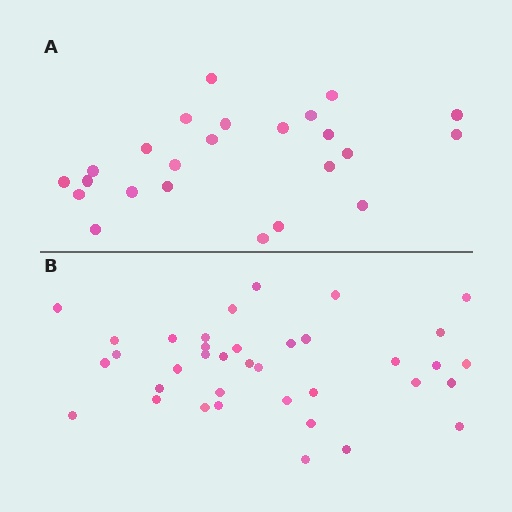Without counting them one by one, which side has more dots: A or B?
Region B (the bottom region) has more dots.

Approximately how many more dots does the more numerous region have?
Region B has approximately 15 more dots than region A.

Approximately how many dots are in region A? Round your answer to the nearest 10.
About 20 dots. (The exact count is 24, which rounds to 20.)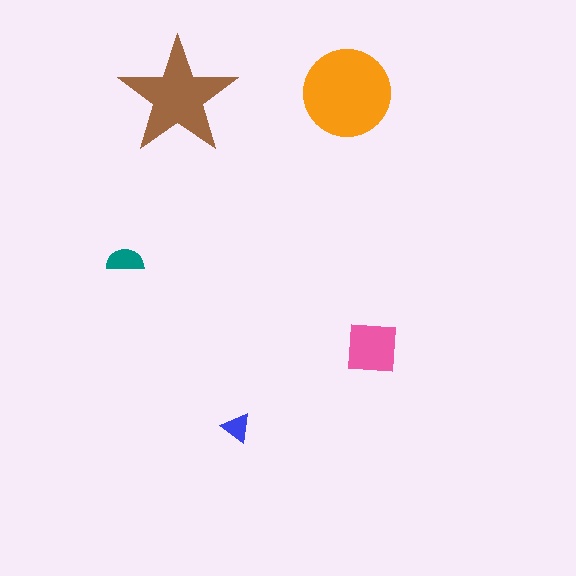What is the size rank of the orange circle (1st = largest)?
1st.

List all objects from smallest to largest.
The blue triangle, the teal semicircle, the pink square, the brown star, the orange circle.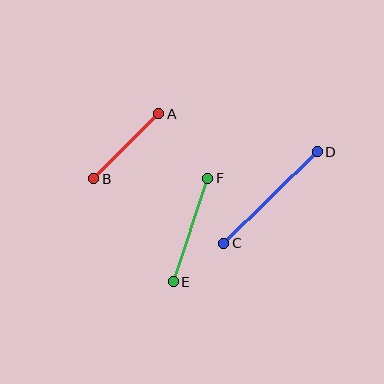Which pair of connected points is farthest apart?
Points C and D are farthest apart.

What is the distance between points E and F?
The distance is approximately 109 pixels.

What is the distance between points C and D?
The distance is approximately 131 pixels.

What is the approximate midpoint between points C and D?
The midpoint is at approximately (270, 198) pixels.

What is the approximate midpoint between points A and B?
The midpoint is at approximately (126, 146) pixels.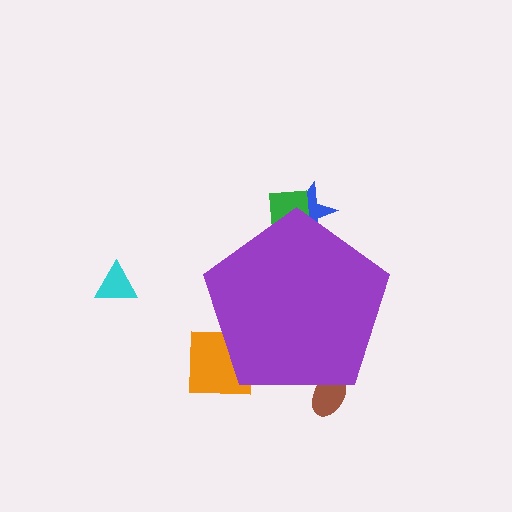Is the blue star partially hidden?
Yes, the blue star is partially hidden behind the purple pentagon.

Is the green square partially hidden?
Yes, the green square is partially hidden behind the purple pentagon.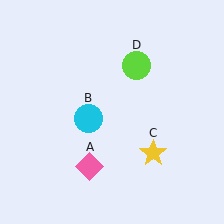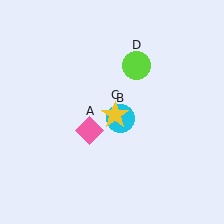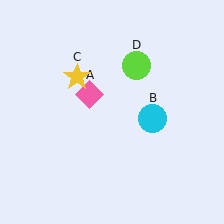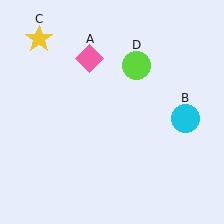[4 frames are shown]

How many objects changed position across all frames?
3 objects changed position: pink diamond (object A), cyan circle (object B), yellow star (object C).